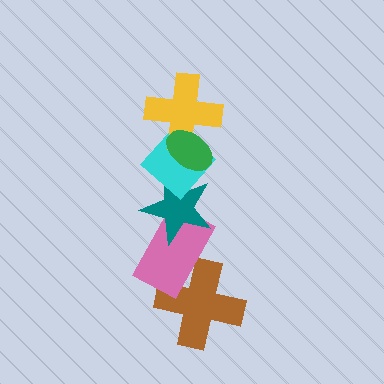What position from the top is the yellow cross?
The yellow cross is 2nd from the top.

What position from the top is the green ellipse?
The green ellipse is 1st from the top.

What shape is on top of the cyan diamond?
The yellow cross is on top of the cyan diamond.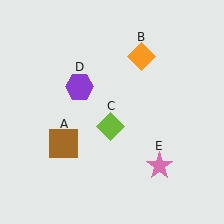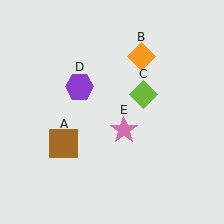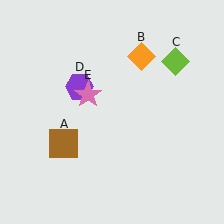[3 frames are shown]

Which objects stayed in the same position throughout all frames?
Brown square (object A) and orange diamond (object B) and purple hexagon (object D) remained stationary.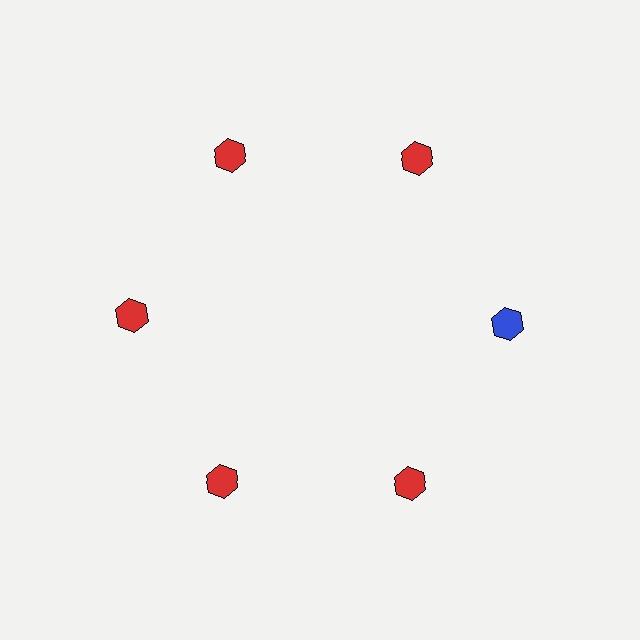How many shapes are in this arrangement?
There are 6 shapes arranged in a ring pattern.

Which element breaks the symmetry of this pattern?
The blue hexagon at roughly the 3 o'clock position breaks the symmetry. All other shapes are red hexagons.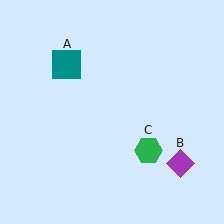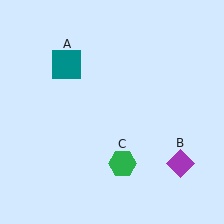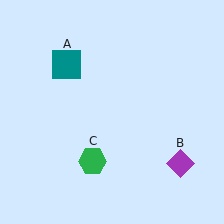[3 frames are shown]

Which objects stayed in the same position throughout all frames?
Teal square (object A) and purple diamond (object B) remained stationary.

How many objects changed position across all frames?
1 object changed position: green hexagon (object C).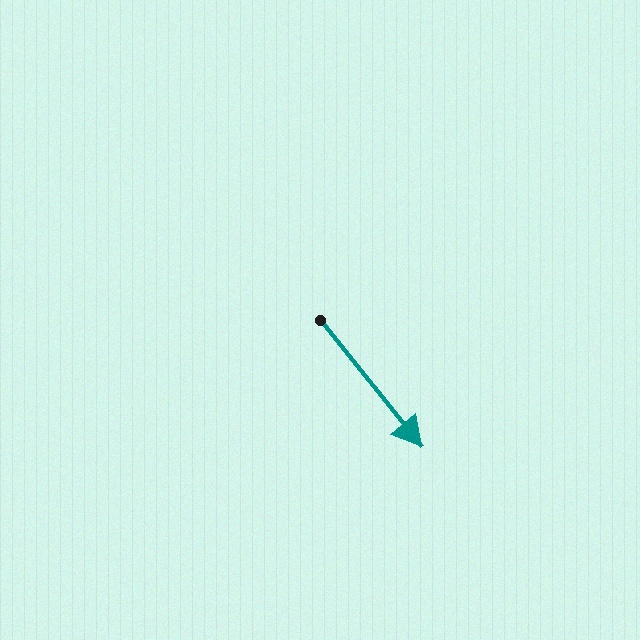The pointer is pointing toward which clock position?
Roughly 5 o'clock.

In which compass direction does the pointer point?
Southeast.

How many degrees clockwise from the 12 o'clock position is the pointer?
Approximately 141 degrees.